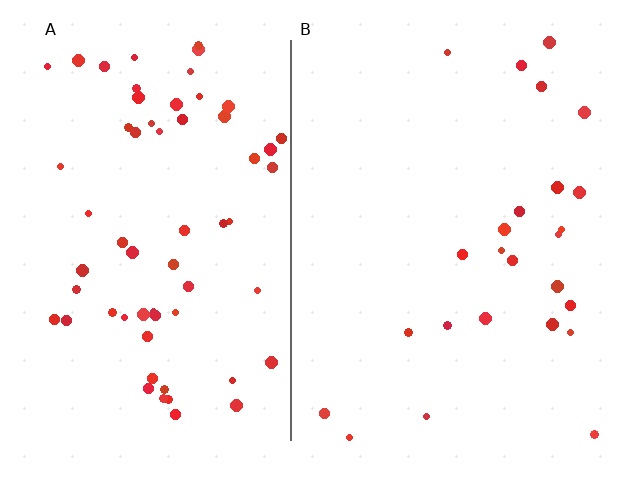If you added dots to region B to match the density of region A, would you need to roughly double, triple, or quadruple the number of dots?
Approximately triple.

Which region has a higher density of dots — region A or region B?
A (the left).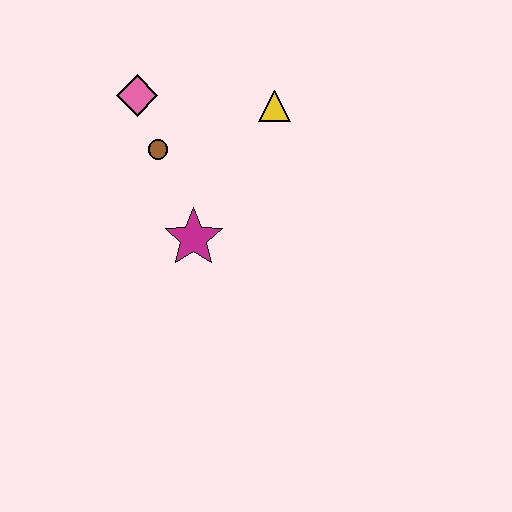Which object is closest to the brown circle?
The pink diamond is closest to the brown circle.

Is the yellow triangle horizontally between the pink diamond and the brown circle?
No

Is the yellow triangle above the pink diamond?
No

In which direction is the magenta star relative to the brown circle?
The magenta star is below the brown circle.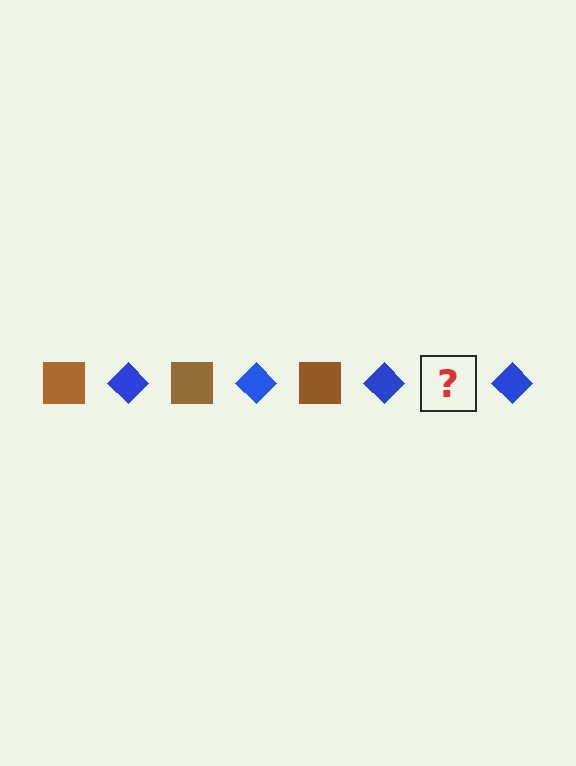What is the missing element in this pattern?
The missing element is a brown square.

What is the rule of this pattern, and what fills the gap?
The rule is that the pattern alternates between brown square and blue diamond. The gap should be filled with a brown square.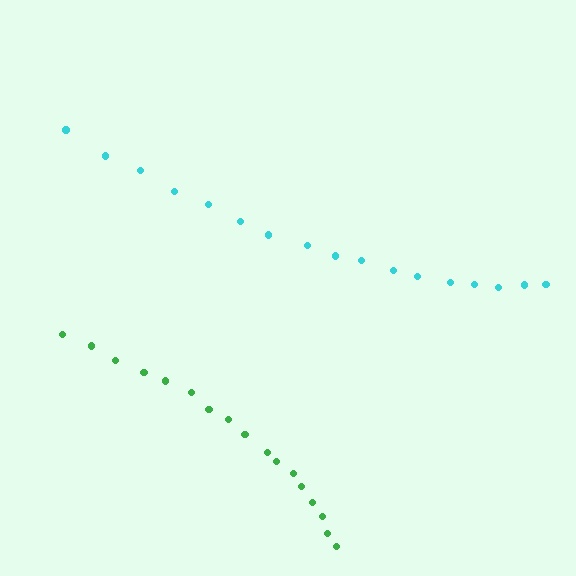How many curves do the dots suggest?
There are 2 distinct paths.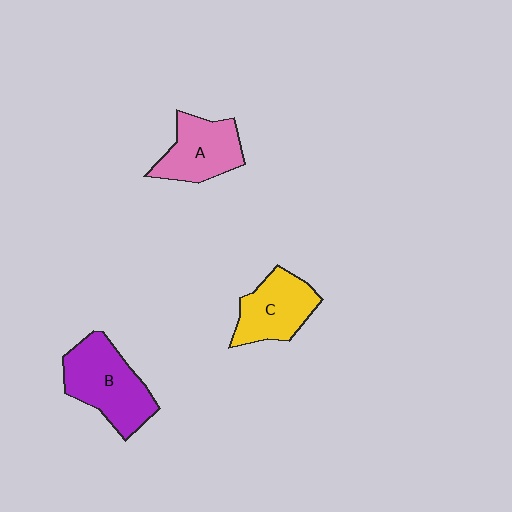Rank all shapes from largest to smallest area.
From largest to smallest: B (purple), C (yellow), A (pink).